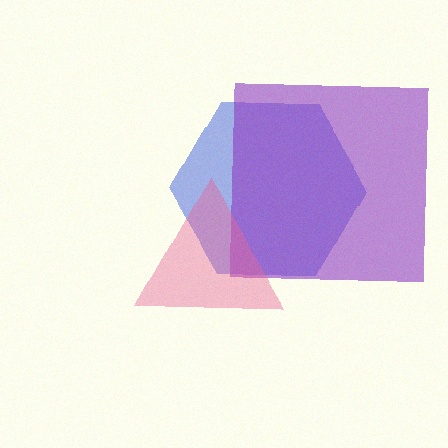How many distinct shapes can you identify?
There are 3 distinct shapes: a blue hexagon, a purple square, a pink triangle.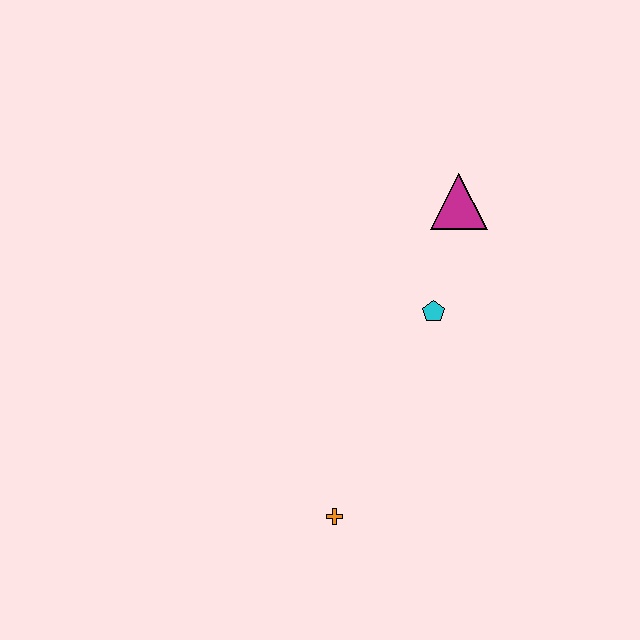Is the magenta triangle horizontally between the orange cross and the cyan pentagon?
No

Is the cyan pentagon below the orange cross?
No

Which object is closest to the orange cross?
The cyan pentagon is closest to the orange cross.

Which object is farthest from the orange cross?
The magenta triangle is farthest from the orange cross.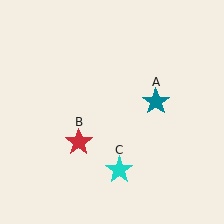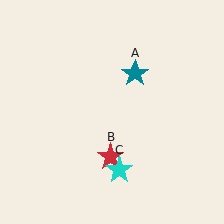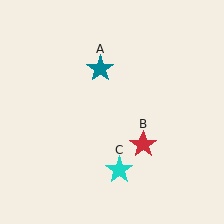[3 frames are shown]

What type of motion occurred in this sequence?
The teal star (object A), red star (object B) rotated counterclockwise around the center of the scene.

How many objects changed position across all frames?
2 objects changed position: teal star (object A), red star (object B).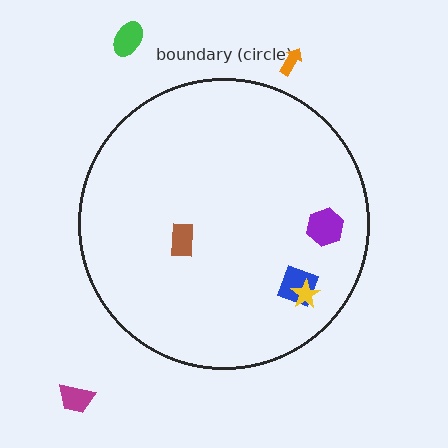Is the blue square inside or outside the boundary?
Inside.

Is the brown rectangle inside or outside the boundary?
Inside.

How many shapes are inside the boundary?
4 inside, 3 outside.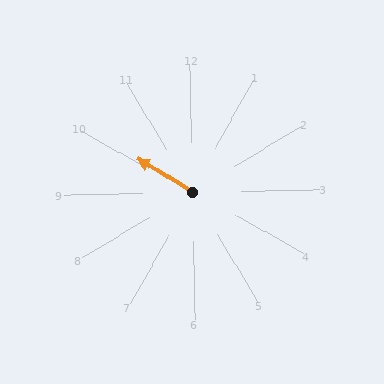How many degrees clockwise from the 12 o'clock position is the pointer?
Approximately 303 degrees.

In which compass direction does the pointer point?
Northwest.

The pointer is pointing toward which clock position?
Roughly 10 o'clock.